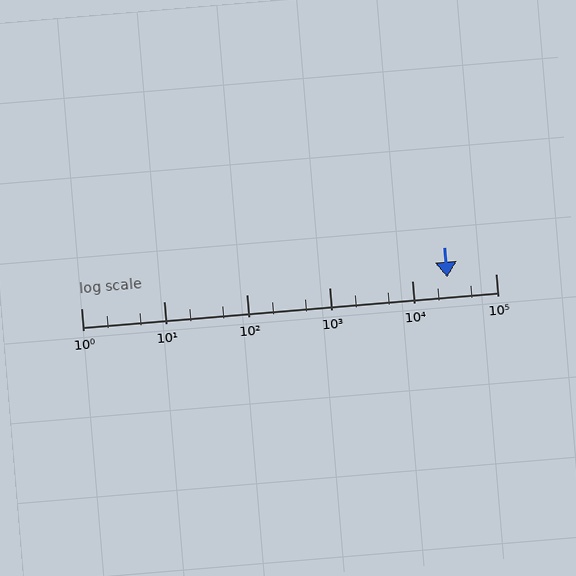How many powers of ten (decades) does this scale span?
The scale spans 5 decades, from 1 to 100000.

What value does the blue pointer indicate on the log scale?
The pointer indicates approximately 26000.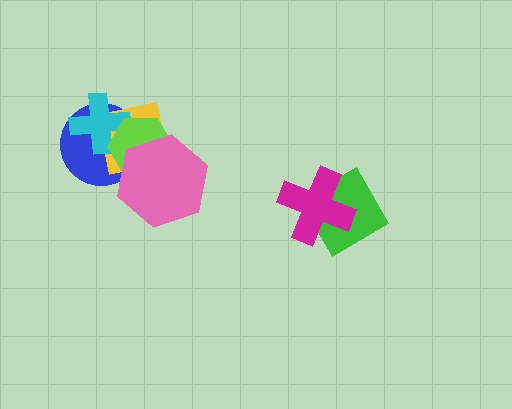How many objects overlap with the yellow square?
4 objects overlap with the yellow square.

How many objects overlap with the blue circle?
4 objects overlap with the blue circle.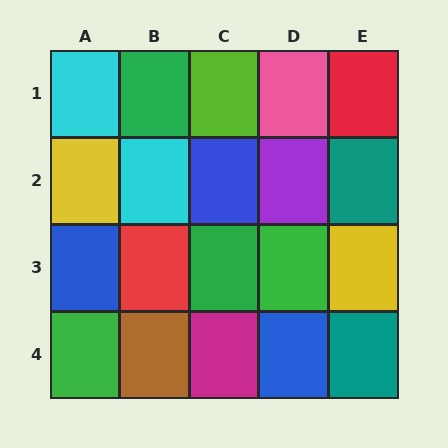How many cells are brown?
1 cell is brown.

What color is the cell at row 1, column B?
Green.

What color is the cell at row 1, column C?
Lime.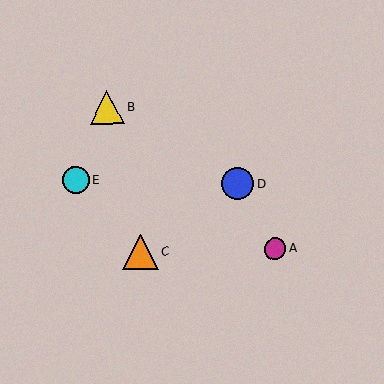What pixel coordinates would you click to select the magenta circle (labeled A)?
Click at (275, 249) to select the magenta circle A.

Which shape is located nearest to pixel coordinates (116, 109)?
The yellow triangle (labeled B) at (107, 107) is nearest to that location.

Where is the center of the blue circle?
The center of the blue circle is at (237, 184).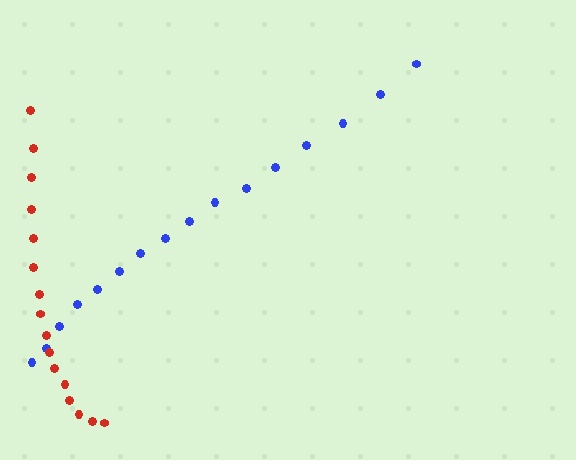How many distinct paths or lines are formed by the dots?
There are 2 distinct paths.